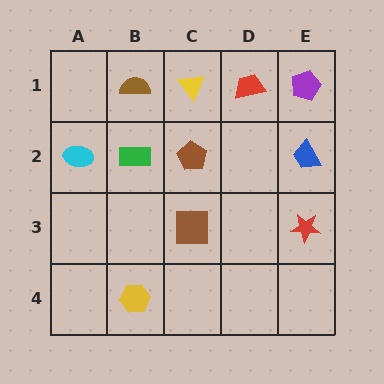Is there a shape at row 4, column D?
No, that cell is empty.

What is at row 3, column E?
A red star.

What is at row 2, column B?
A green rectangle.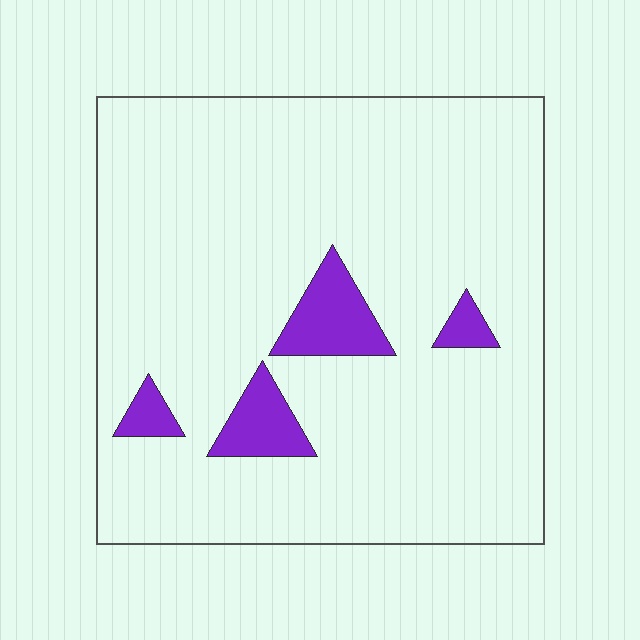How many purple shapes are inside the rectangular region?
4.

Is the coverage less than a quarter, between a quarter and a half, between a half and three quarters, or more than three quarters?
Less than a quarter.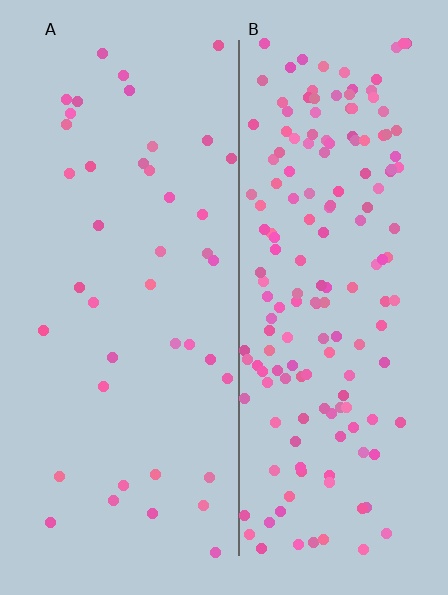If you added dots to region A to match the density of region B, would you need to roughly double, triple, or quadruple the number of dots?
Approximately quadruple.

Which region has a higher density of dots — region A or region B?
B (the right).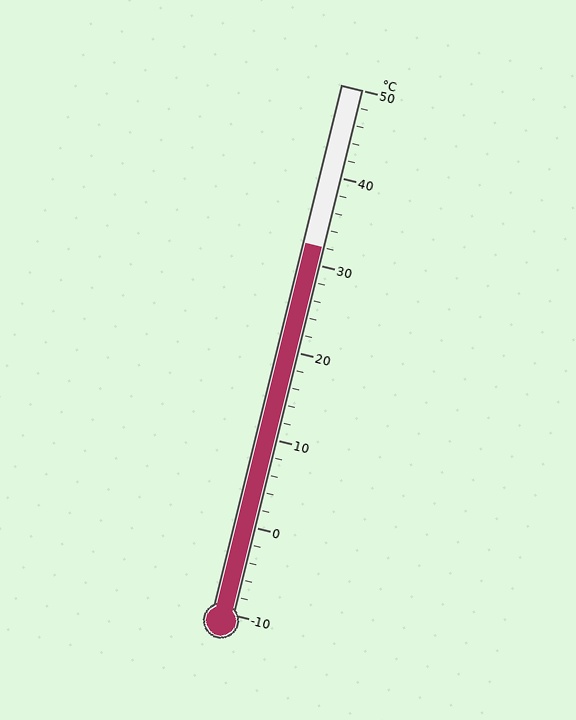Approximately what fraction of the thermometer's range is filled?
The thermometer is filled to approximately 70% of its range.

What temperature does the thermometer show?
The thermometer shows approximately 32°C.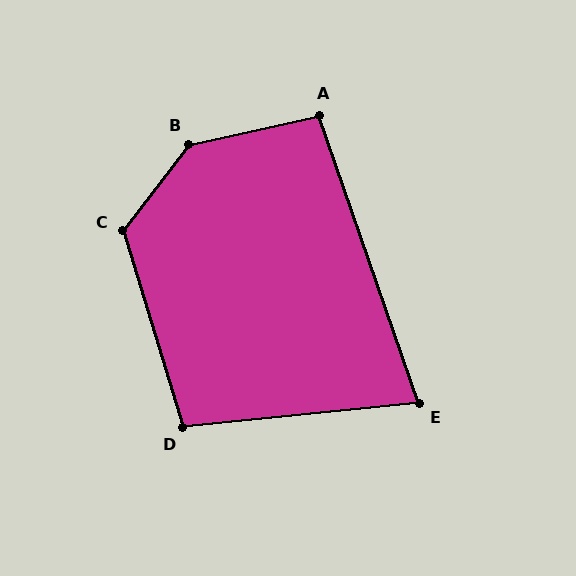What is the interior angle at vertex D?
Approximately 101 degrees (obtuse).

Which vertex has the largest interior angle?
B, at approximately 139 degrees.